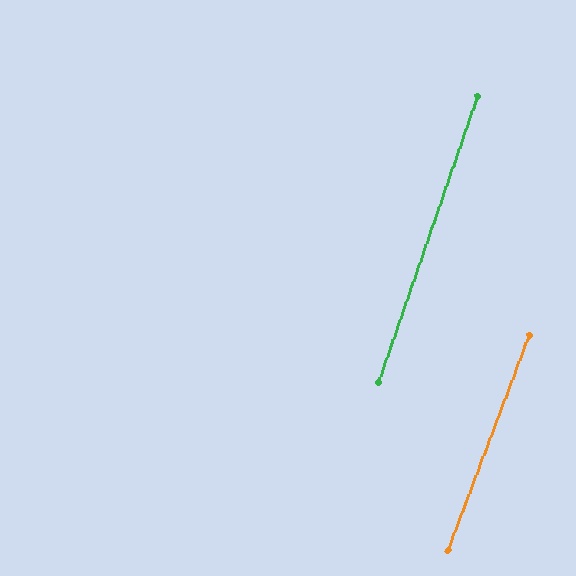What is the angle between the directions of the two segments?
Approximately 2 degrees.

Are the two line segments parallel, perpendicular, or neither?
Parallel — their directions differ by only 1.7°.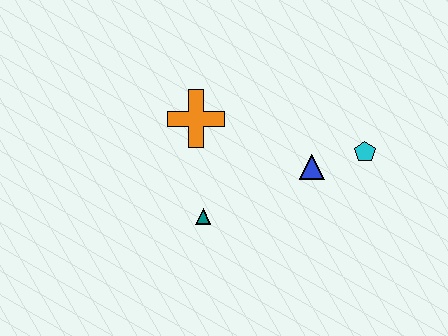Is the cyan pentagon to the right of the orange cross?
Yes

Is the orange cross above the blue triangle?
Yes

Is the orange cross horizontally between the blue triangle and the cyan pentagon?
No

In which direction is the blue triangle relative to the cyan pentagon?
The blue triangle is to the left of the cyan pentagon.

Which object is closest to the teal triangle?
The orange cross is closest to the teal triangle.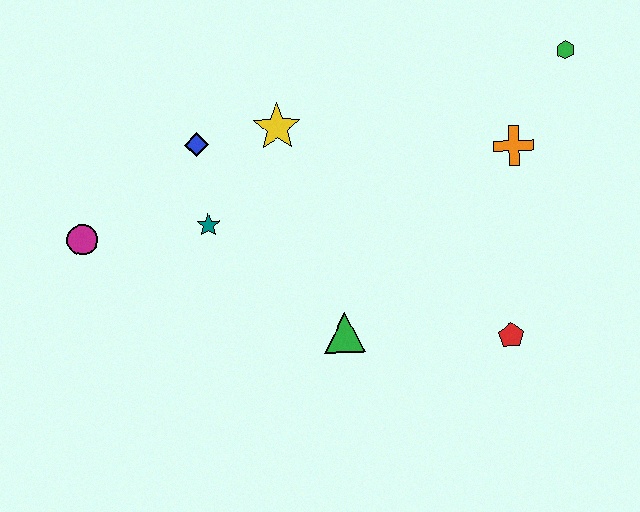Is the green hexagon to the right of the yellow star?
Yes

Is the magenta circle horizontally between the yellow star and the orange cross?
No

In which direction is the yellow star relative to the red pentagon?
The yellow star is to the left of the red pentagon.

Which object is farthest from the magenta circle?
The green hexagon is farthest from the magenta circle.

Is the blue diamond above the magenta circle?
Yes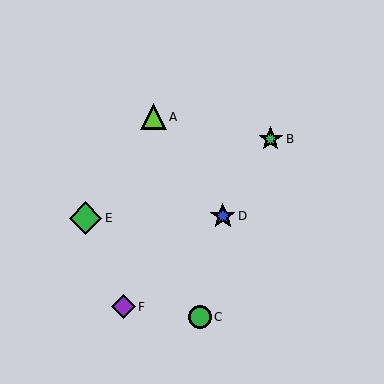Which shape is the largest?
The green diamond (labeled E) is the largest.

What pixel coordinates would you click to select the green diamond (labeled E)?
Click at (86, 218) to select the green diamond E.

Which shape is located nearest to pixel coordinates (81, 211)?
The green diamond (labeled E) at (86, 218) is nearest to that location.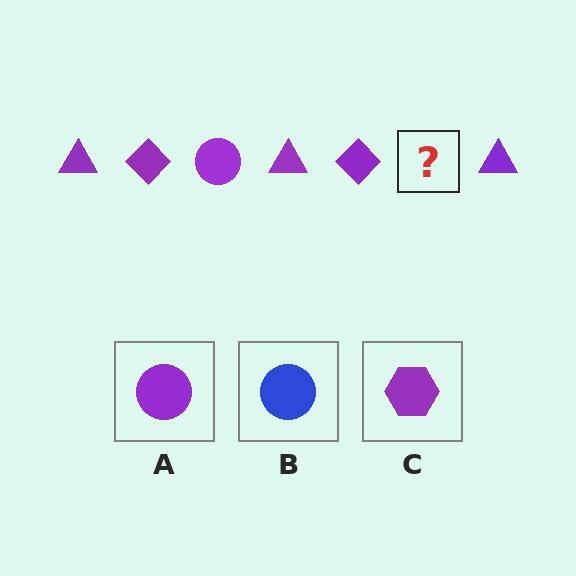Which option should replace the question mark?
Option A.